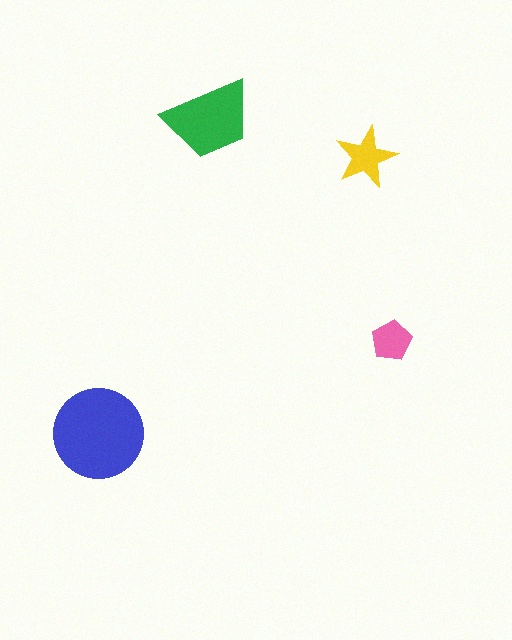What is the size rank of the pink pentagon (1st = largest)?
4th.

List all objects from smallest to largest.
The pink pentagon, the yellow star, the green trapezoid, the blue circle.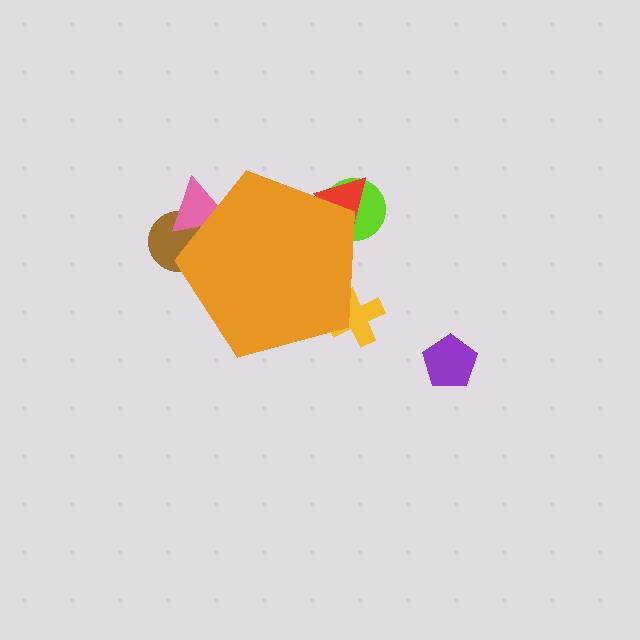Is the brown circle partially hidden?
Yes, the brown circle is partially hidden behind the orange pentagon.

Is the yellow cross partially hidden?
Yes, the yellow cross is partially hidden behind the orange pentagon.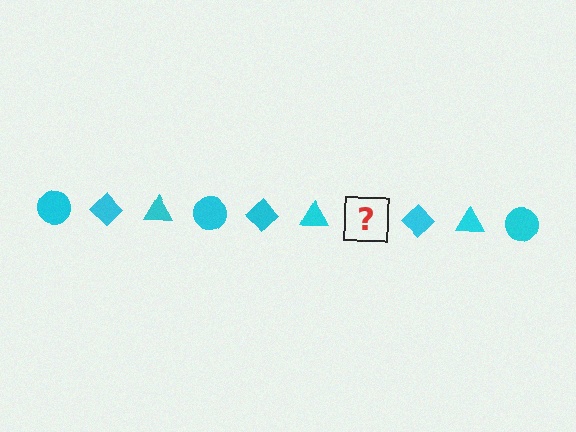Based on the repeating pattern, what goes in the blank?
The blank should be a cyan circle.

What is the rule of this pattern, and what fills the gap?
The rule is that the pattern cycles through circle, diamond, triangle shapes in cyan. The gap should be filled with a cyan circle.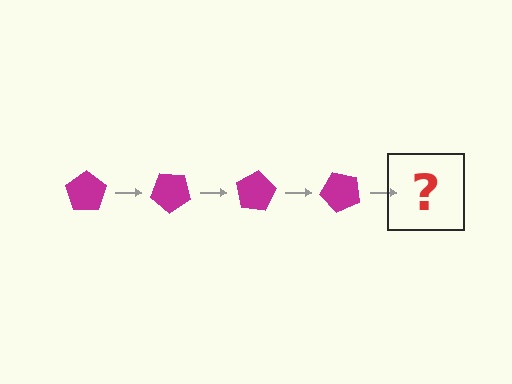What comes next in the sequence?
The next element should be a magenta pentagon rotated 160 degrees.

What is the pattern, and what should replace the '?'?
The pattern is that the pentagon rotates 40 degrees each step. The '?' should be a magenta pentagon rotated 160 degrees.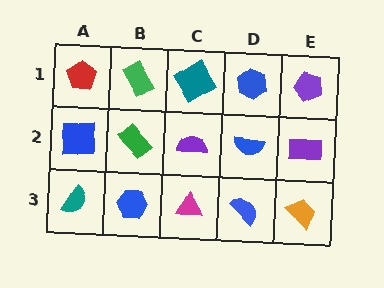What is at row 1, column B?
A green rectangle.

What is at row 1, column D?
A blue hexagon.